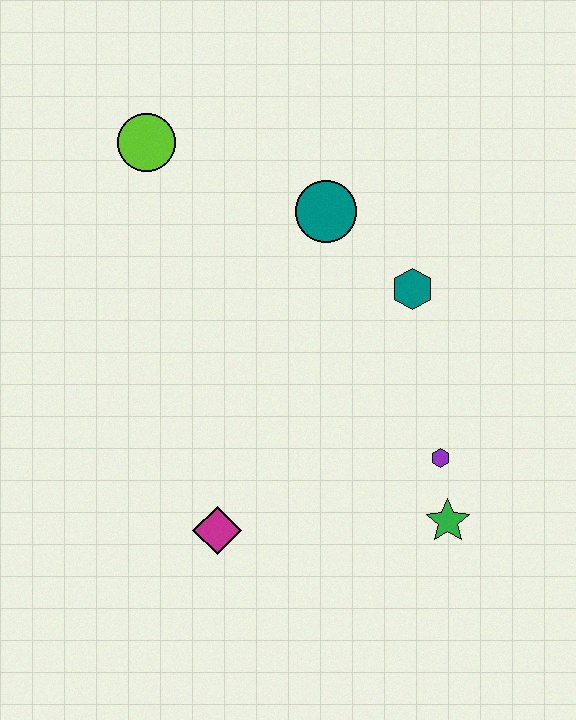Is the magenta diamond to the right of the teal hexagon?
No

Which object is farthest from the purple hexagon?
The lime circle is farthest from the purple hexagon.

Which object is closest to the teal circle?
The teal hexagon is closest to the teal circle.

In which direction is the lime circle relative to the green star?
The lime circle is above the green star.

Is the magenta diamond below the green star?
Yes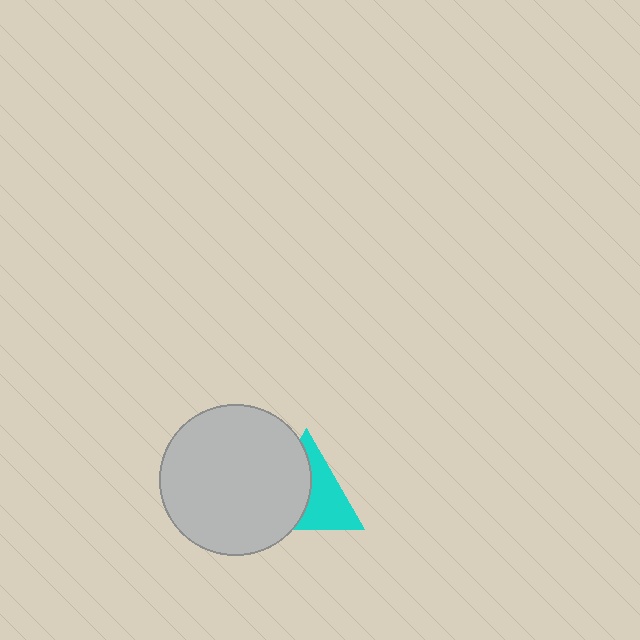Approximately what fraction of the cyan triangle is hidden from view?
Roughly 50% of the cyan triangle is hidden behind the light gray circle.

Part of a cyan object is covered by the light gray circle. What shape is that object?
It is a triangle.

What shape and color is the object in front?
The object in front is a light gray circle.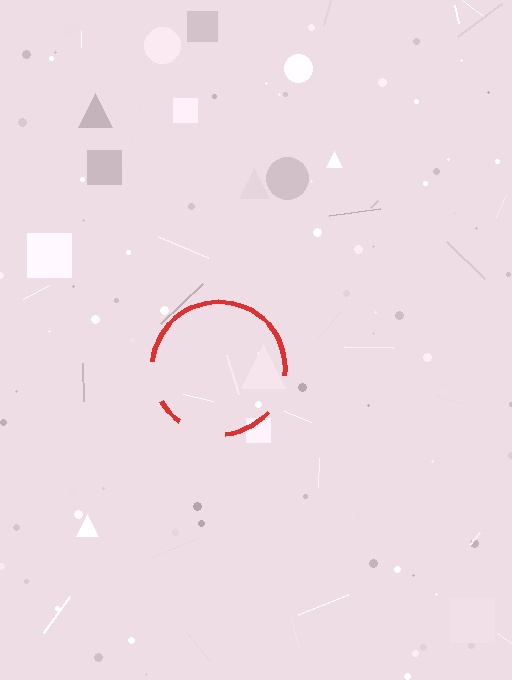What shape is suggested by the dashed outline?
The dashed outline suggests a circle.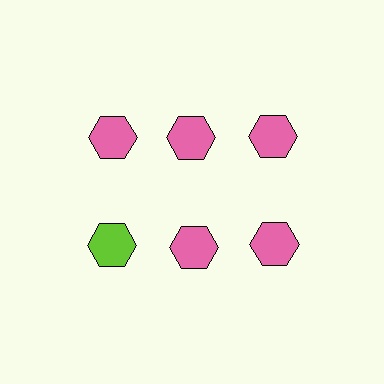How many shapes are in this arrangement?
There are 6 shapes arranged in a grid pattern.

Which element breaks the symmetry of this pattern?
The lime hexagon in the second row, leftmost column breaks the symmetry. All other shapes are pink hexagons.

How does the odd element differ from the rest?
It has a different color: lime instead of pink.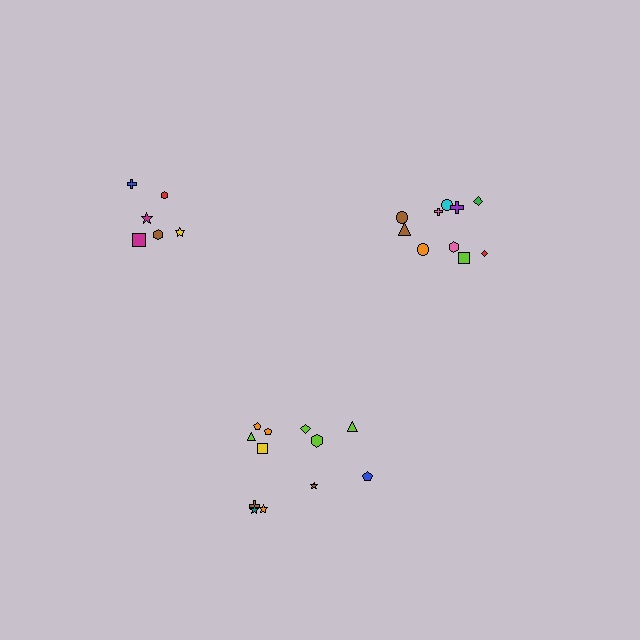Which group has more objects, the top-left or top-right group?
The top-right group.